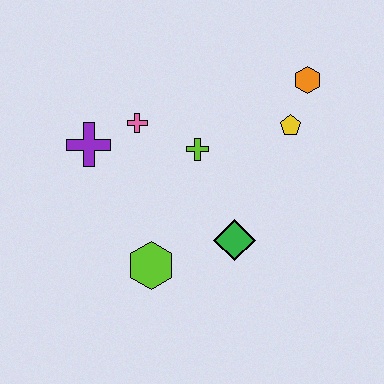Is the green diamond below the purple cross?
Yes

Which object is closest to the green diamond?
The lime hexagon is closest to the green diamond.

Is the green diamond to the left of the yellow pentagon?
Yes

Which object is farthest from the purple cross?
The orange hexagon is farthest from the purple cross.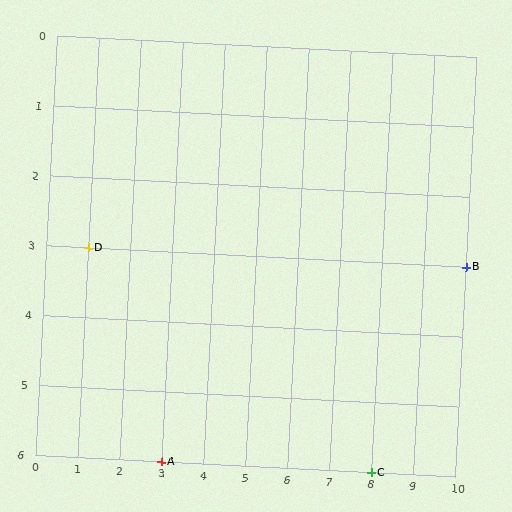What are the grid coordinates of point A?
Point A is at grid coordinates (3, 6).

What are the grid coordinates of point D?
Point D is at grid coordinates (1, 3).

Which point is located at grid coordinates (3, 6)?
Point A is at (3, 6).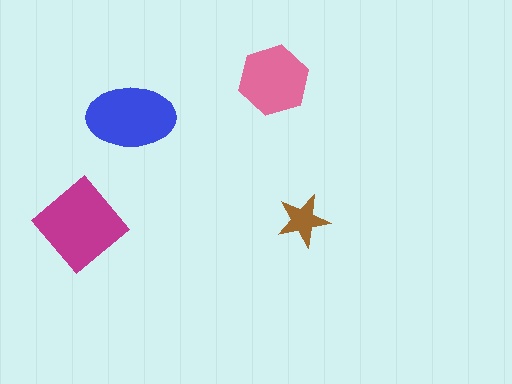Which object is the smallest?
The brown star.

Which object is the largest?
The magenta diamond.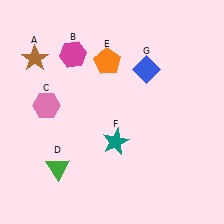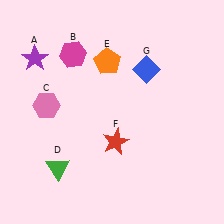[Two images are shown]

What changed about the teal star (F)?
In Image 1, F is teal. In Image 2, it changed to red.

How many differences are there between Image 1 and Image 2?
There are 2 differences between the two images.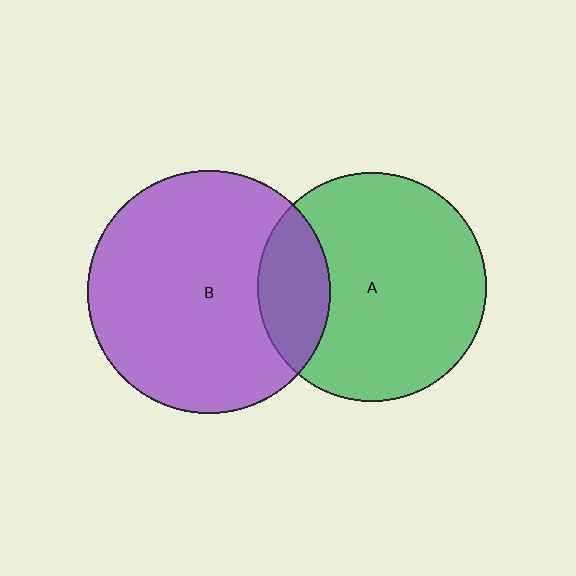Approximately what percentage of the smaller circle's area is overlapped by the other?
Approximately 20%.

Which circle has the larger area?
Circle B (purple).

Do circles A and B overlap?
Yes.